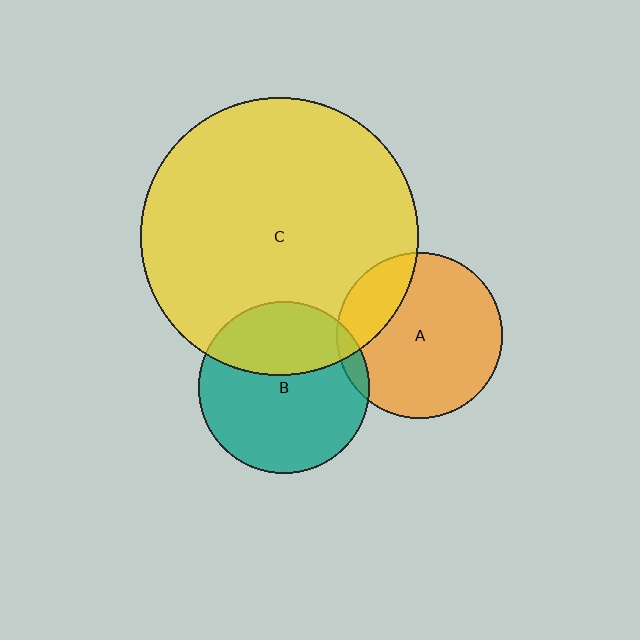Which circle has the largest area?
Circle C (yellow).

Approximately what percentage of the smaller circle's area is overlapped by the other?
Approximately 5%.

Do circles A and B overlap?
Yes.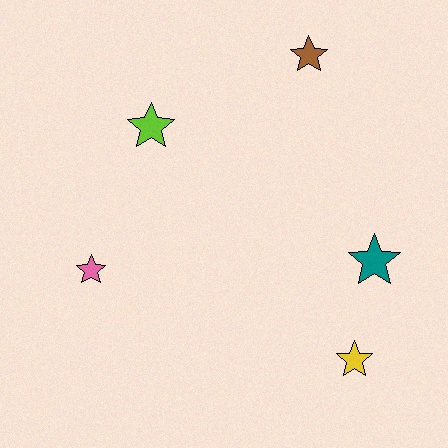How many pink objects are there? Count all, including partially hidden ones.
There is 1 pink object.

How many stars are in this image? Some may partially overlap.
There are 5 stars.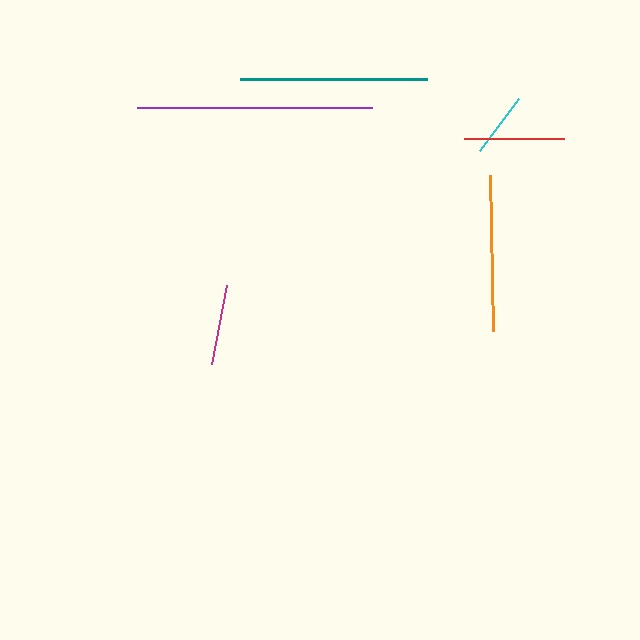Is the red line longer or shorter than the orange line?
The orange line is longer than the red line.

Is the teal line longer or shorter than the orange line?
The teal line is longer than the orange line.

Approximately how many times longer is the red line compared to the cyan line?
The red line is approximately 1.5 times the length of the cyan line.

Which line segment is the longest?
The purple line is the longest at approximately 235 pixels.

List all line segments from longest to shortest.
From longest to shortest: purple, teal, orange, red, magenta, cyan.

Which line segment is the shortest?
The cyan line is the shortest at approximately 65 pixels.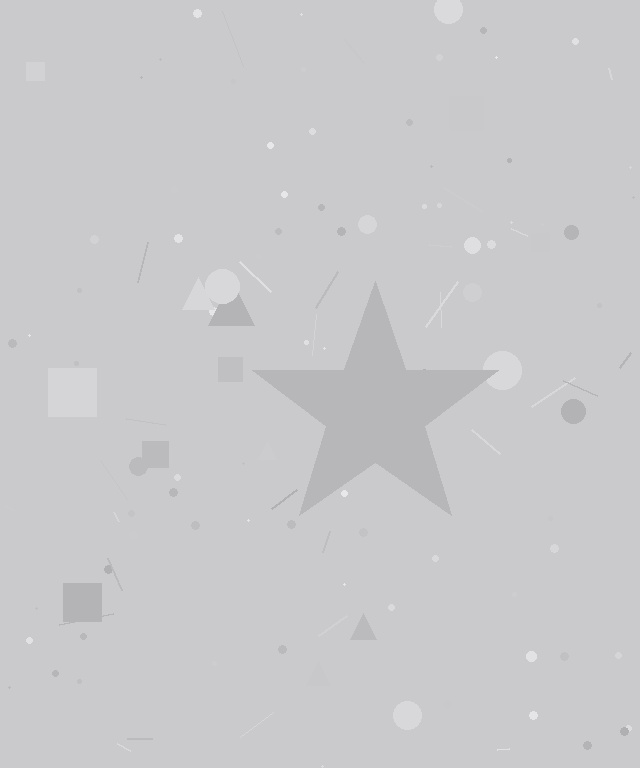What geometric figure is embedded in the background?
A star is embedded in the background.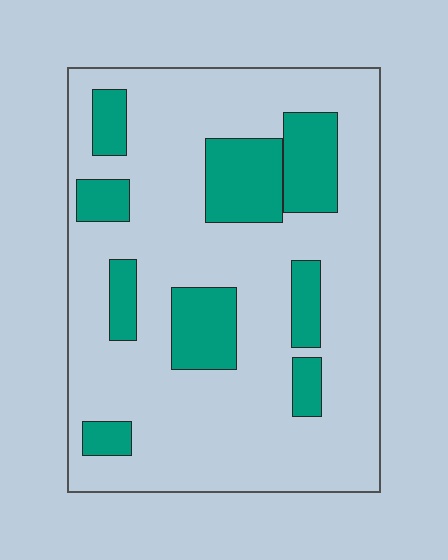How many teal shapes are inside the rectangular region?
9.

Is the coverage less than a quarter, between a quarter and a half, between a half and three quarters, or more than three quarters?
Less than a quarter.